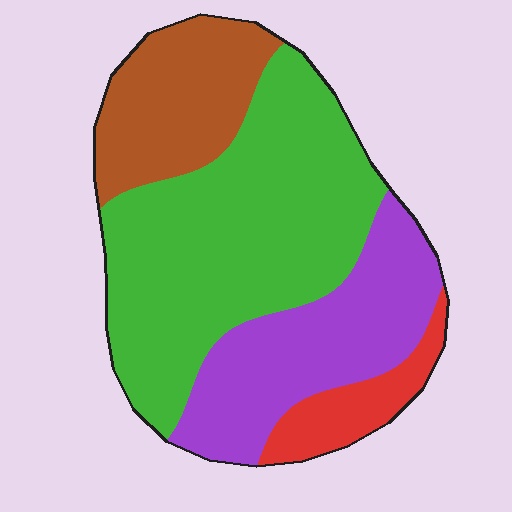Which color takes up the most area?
Green, at roughly 45%.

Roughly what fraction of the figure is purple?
Purple takes up about one quarter (1/4) of the figure.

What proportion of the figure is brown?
Brown covers 19% of the figure.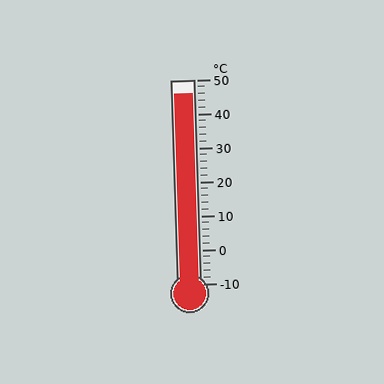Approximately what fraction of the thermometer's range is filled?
The thermometer is filled to approximately 95% of its range.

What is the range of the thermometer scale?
The thermometer scale ranges from -10°C to 50°C.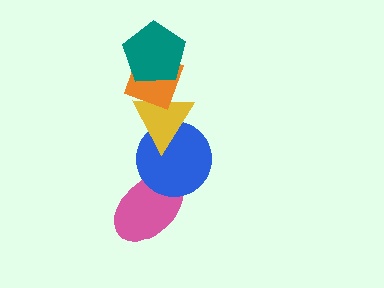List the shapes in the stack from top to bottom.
From top to bottom: the teal pentagon, the orange diamond, the yellow triangle, the blue circle, the pink ellipse.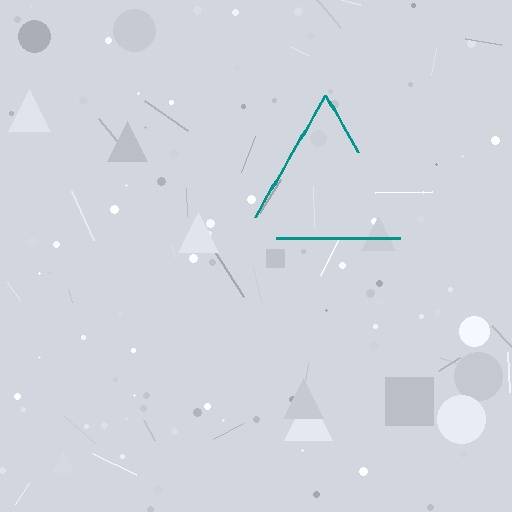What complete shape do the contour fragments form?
The contour fragments form a triangle.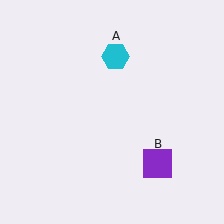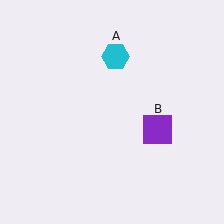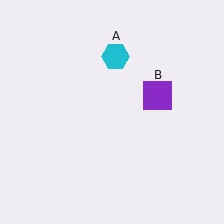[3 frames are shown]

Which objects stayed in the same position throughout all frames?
Cyan hexagon (object A) remained stationary.